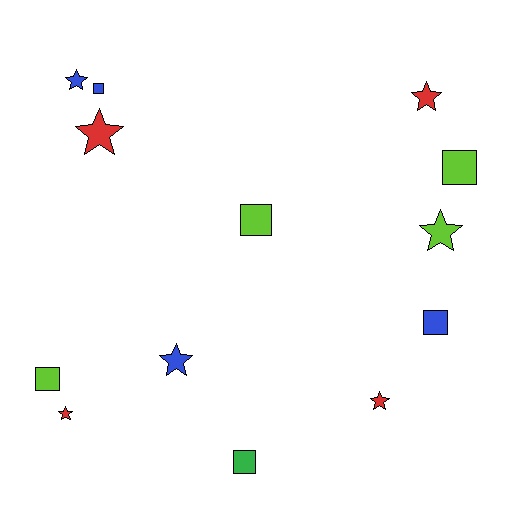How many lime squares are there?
There are 3 lime squares.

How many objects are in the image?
There are 13 objects.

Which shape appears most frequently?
Star, with 7 objects.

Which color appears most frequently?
Lime, with 4 objects.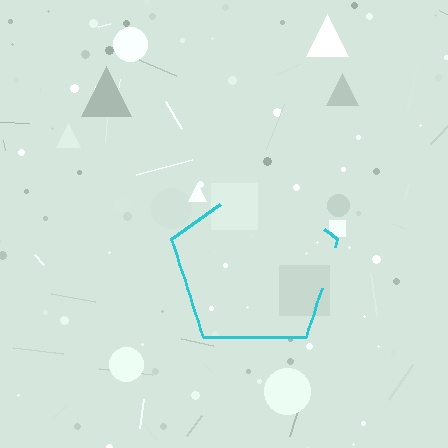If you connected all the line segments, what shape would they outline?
They would outline a pentagon.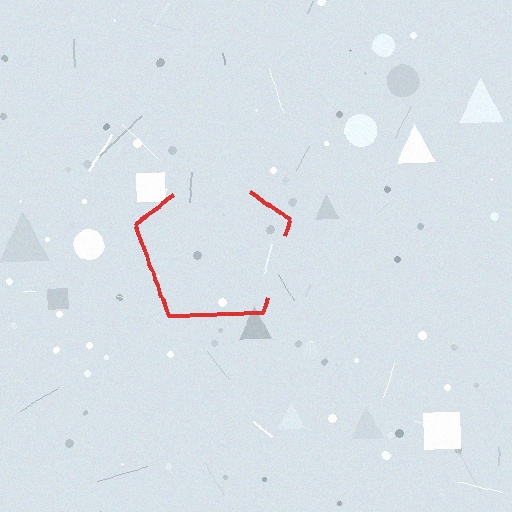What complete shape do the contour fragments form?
The contour fragments form a pentagon.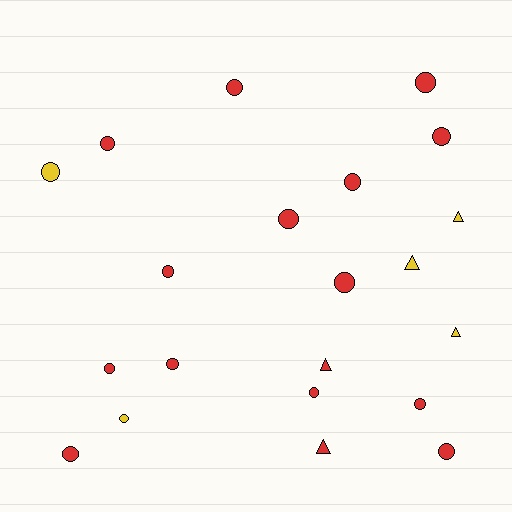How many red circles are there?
There are 14 red circles.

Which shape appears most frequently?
Circle, with 16 objects.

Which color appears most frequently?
Red, with 16 objects.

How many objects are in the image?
There are 21 objects.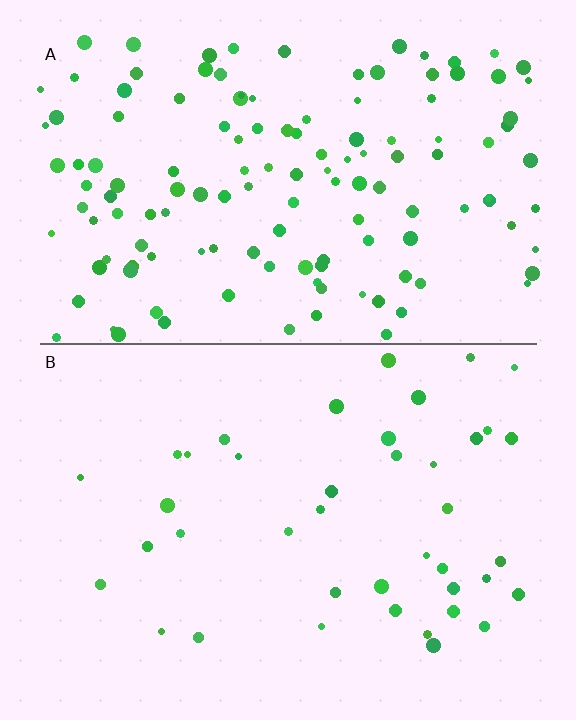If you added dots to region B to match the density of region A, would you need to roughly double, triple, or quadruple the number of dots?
Approximately triple.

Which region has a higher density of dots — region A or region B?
A (the top).